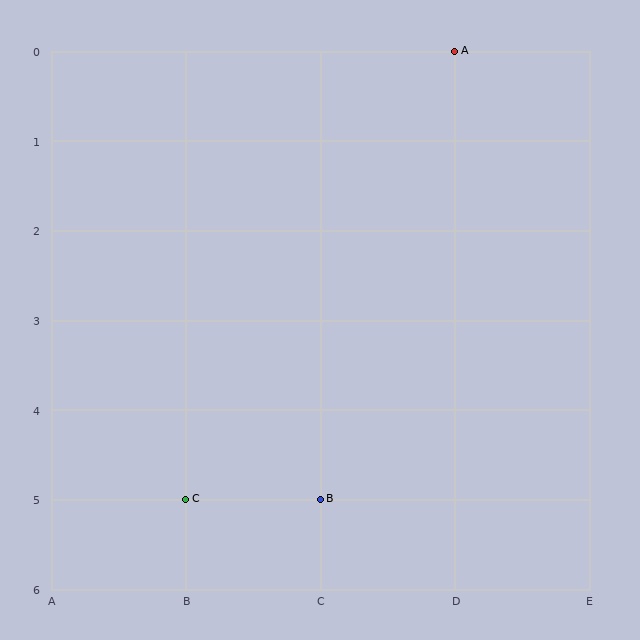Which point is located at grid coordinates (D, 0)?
Point A is at (D, 0).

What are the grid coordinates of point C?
Point C is at grid coordinates (B, 5).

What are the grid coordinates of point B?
Point B is at grid coordinates (C, 5).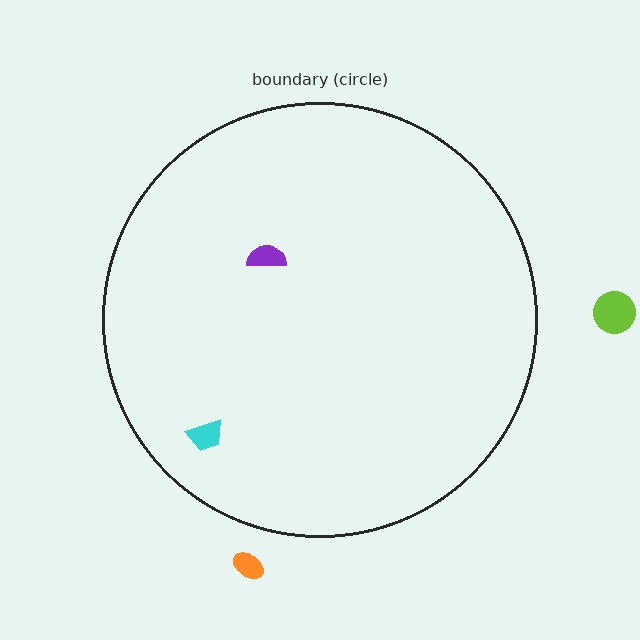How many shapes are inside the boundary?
2 inside, 2 outside.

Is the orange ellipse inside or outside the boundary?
Outside.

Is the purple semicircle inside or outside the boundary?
Inside.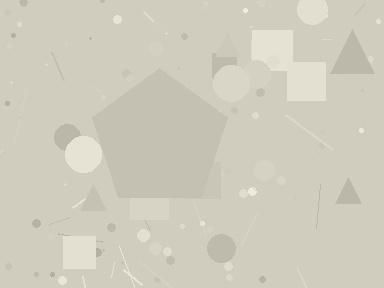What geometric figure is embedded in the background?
A pentagon is embedded in the background.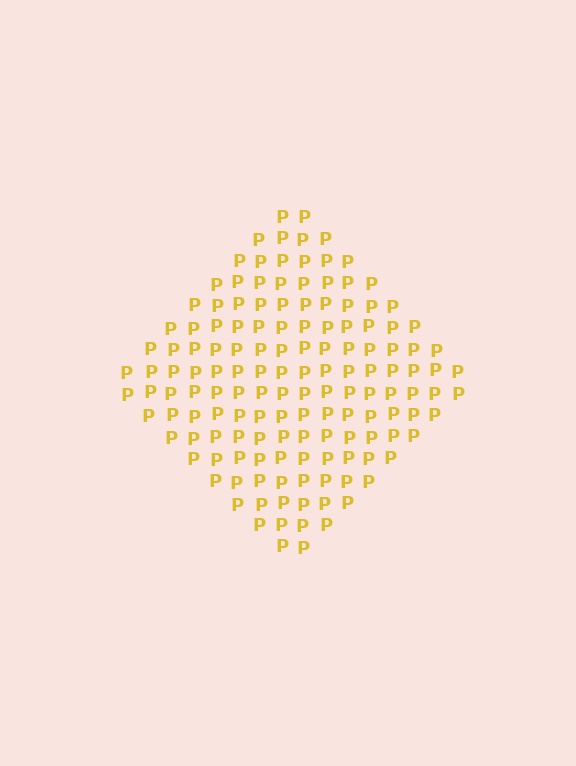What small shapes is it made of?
It is made of small letter P's.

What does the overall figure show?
The overall figure shows a diamond.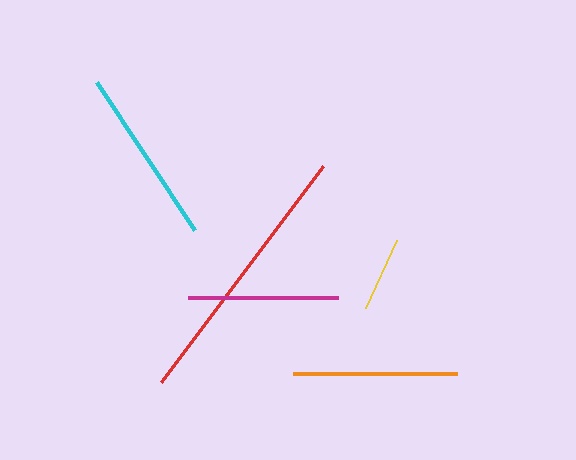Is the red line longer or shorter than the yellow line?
The red line is longer than the yellow line.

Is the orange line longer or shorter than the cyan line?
The cyan line is longer than the orange line.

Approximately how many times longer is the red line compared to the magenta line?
The red line is approximately 1.8 times the length of the magenta line.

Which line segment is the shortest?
The yellow line is the shortest at approximately 74 pixels.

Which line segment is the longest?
The red line is the longest at approximately 270 pixels.